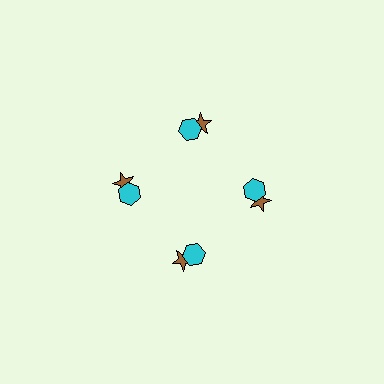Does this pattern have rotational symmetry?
Yes, this pattern has 4-fold rotational symmetry. It looks the same after rotating 90 degrees around the center.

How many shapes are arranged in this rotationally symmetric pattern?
There are 8 shapes, arranged in 4 groups of 2.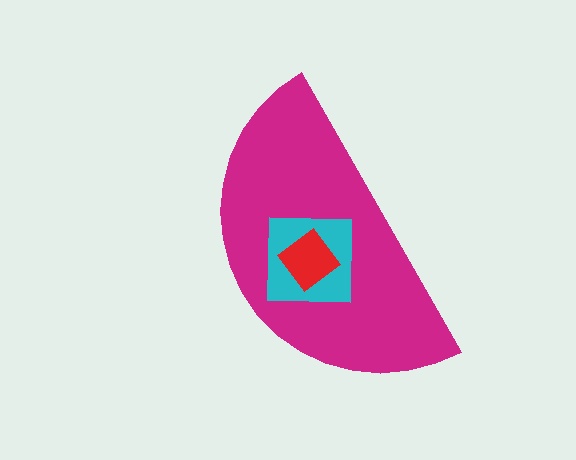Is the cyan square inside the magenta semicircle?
Yes.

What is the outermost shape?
The magenta semicircle.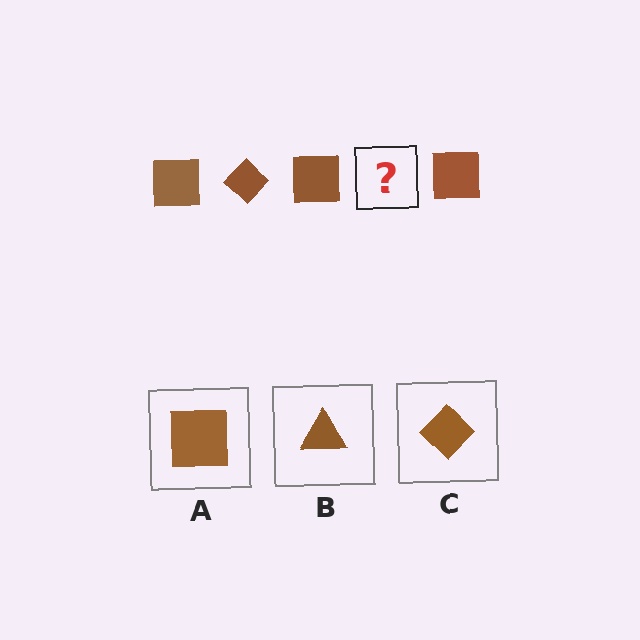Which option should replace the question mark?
Option C.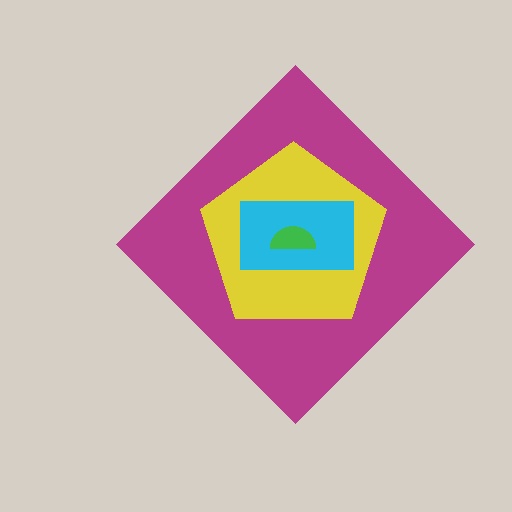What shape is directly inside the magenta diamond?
The yellow pentagon.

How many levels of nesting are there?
4.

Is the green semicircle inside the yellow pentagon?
Yes.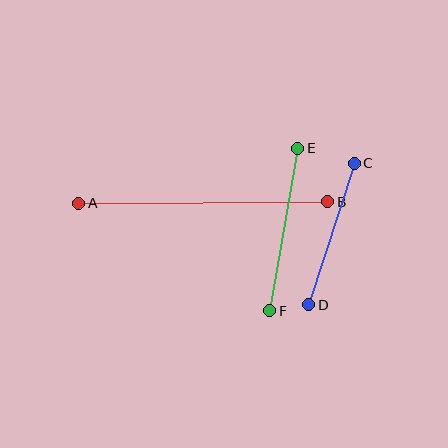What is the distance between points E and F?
The distance is approximately 164 pixels.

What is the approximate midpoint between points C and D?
The midpoint is at approximately (332, 234) pixels.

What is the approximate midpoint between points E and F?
The midpoint is at approximately (284, 229) pixels.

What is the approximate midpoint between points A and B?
The midpoint is at approximately (203, 202) pixels.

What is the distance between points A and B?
The distance is approximately 249 pixels.